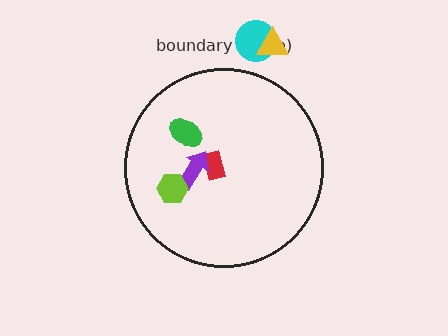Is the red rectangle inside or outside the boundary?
Inside.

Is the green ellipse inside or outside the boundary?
Inside.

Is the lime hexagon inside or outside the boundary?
Inside.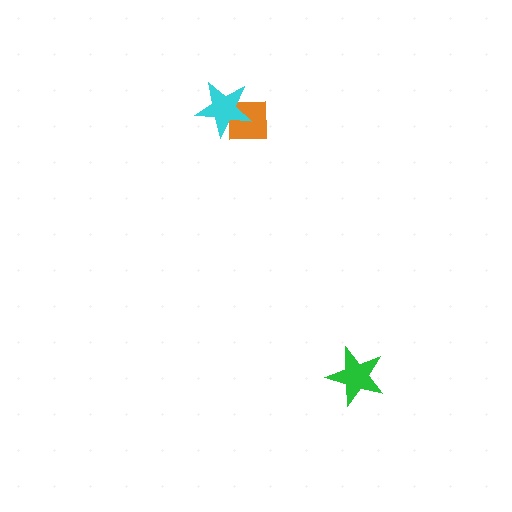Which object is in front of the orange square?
The cyan star is in front of the orange square.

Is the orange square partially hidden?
Yes, it is partially covered by another shape.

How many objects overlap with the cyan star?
1 object overlaps with the cyan star.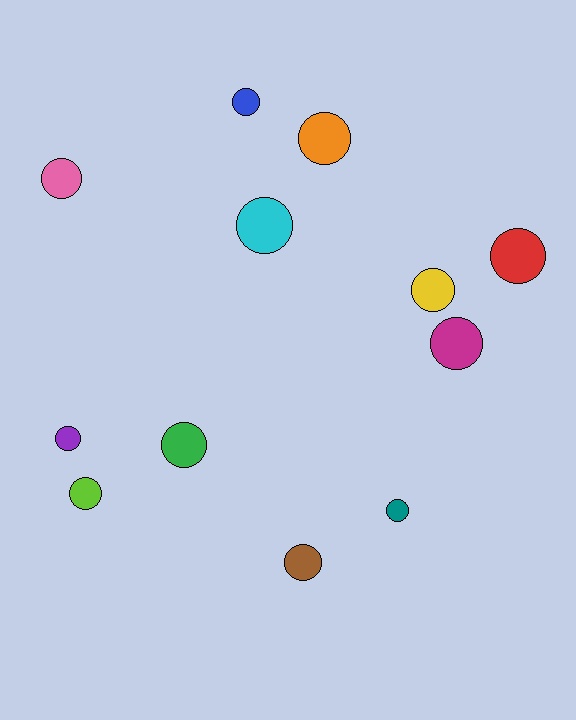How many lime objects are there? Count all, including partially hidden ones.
There is 1 lime object.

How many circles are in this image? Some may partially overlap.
There are 12 circles.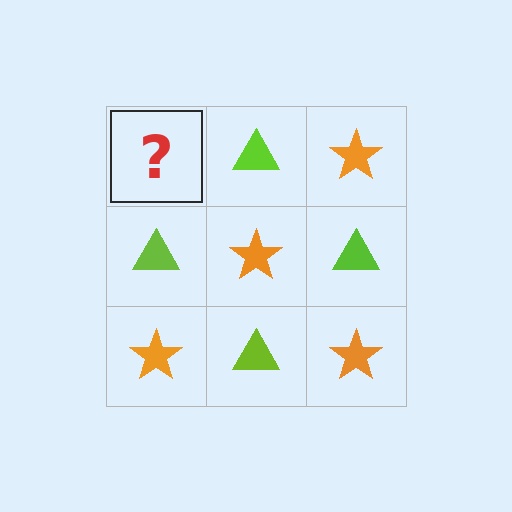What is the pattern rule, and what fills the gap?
The rule is that it alternates orange star and lime triangle in a checkerboard pattern. The gap should be filled with an orange star.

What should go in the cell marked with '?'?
The missing cell should contain an orange star.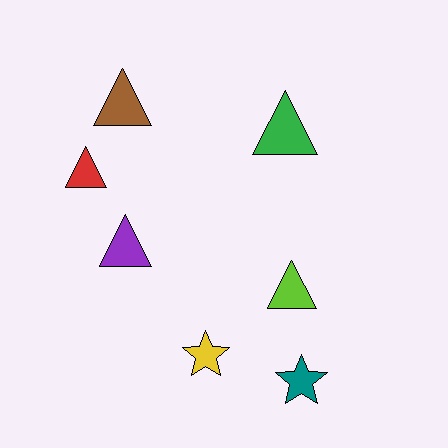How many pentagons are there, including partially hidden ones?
There are no pentagons.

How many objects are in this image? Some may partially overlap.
There are 7 objects.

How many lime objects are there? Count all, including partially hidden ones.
There is 1 lime object.